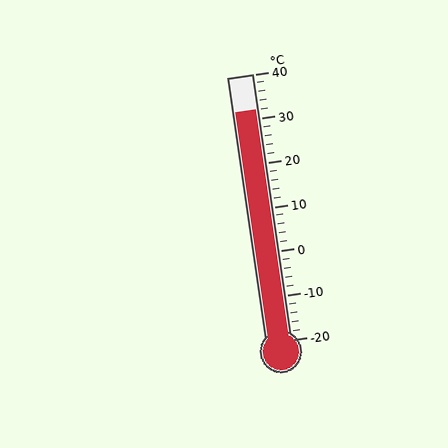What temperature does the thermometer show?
The thermometer shows approximately 32°C.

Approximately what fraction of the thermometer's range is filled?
The thermometer is filled to approximately 85% of its range.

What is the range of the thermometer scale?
The thermometer scale ranges from -20°C to 40°C.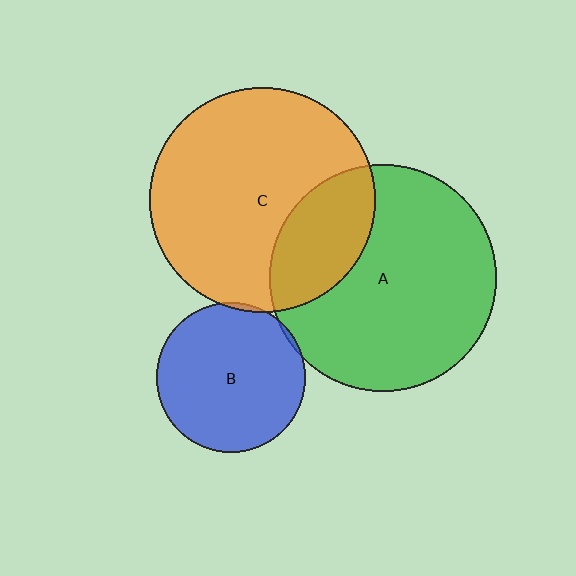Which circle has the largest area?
Circle A (green).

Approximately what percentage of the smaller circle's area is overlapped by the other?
Approximately 5%.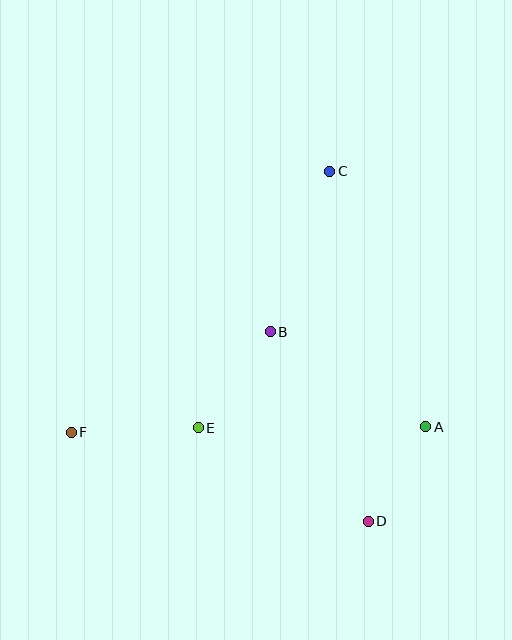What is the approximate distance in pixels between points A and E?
The distance between A and E is approximately 227 pixels.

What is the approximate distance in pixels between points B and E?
The distance between B and E is approximately 120 pixels.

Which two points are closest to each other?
Points A and D are closest to each other.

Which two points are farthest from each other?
Points C and F are farthest from each other.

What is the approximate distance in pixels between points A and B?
The distance between A and B is approximately 183 pixels.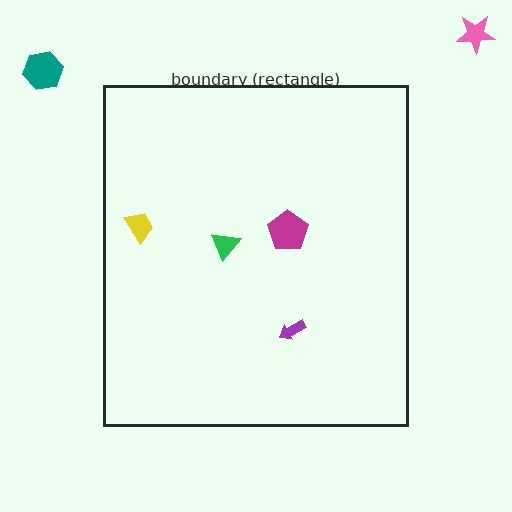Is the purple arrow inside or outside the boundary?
Inside.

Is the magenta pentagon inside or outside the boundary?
Inside.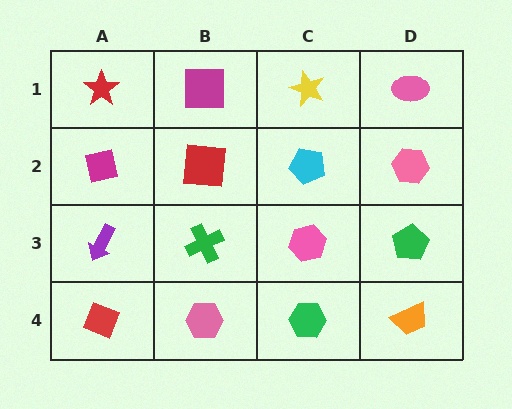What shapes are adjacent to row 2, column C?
A yellow star (row 1, column C), a pink hexagon (row 3, column C), a red square (row 2, column B), a pink hexagon (row 2, column D).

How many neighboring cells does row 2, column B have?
4.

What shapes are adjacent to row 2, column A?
A red star (row 1, column A), a purple arrow (row 3, column A), a red square (row 2, column B).